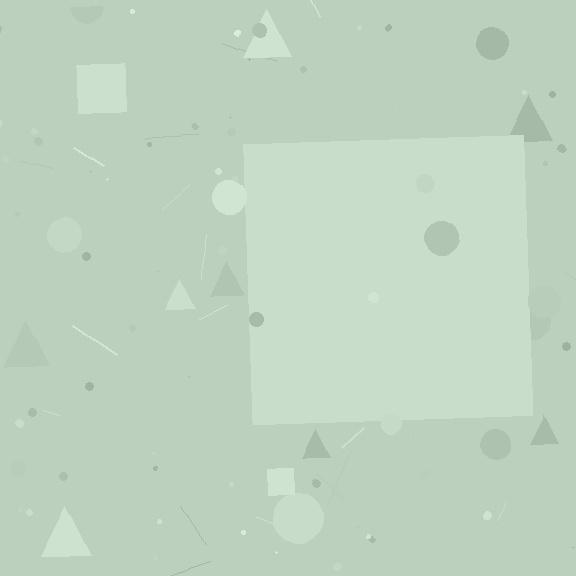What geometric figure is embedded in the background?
A square is embedded in the background.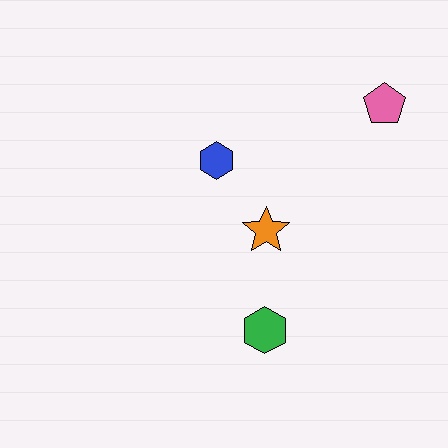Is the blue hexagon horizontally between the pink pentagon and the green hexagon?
No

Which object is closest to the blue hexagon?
The orange star is closest to the blue hexagon.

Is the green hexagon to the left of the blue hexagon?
No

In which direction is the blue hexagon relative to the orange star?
The blue hexagon is above the orange star.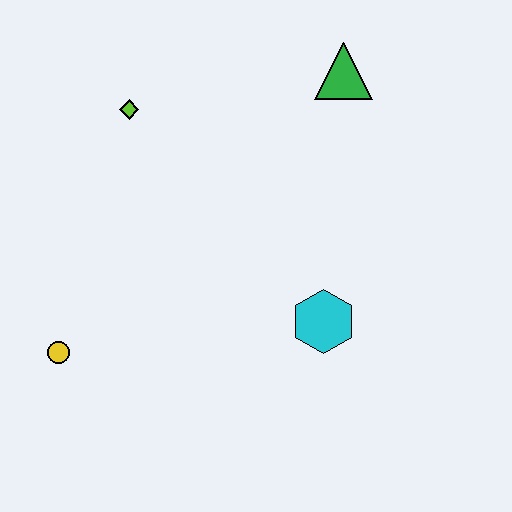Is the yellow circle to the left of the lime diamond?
Yes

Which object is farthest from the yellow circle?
The green triangle is farthest from the yellow circle.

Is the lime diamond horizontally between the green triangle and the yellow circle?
Yes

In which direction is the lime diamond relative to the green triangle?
The lime diamond is to the left of the green triangle.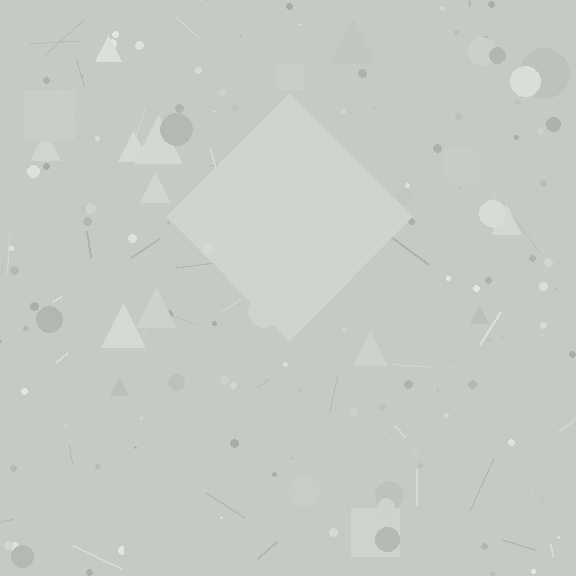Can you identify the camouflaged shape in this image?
The camouflaged shape is a diamond.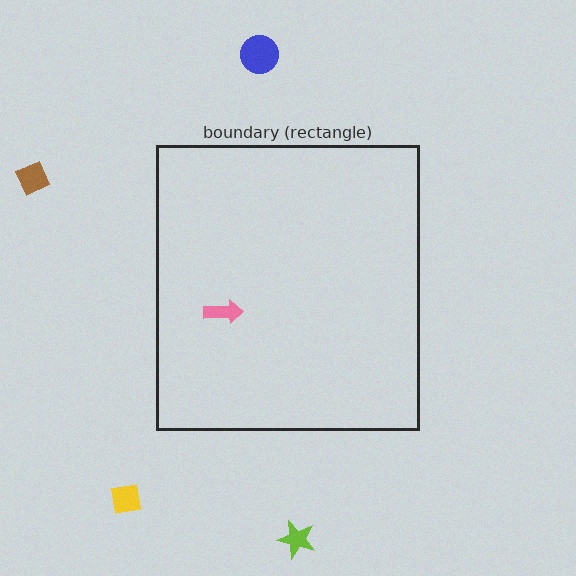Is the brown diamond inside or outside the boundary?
Outside.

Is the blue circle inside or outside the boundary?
Outside.